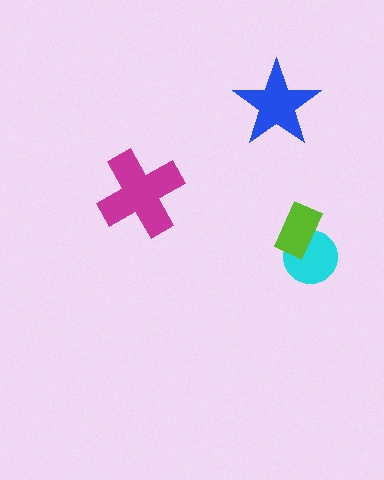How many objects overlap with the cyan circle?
1 object overlaps with the cyan circle.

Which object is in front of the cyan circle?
The lime rectangle is in front of the cyan circle.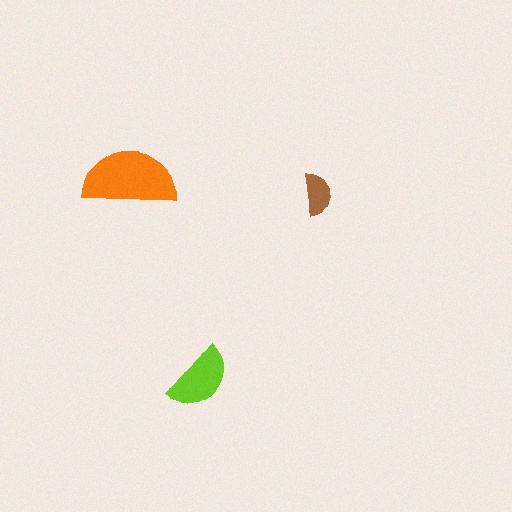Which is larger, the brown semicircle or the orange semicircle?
The orange one.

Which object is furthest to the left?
The orange semicircle is leftmost.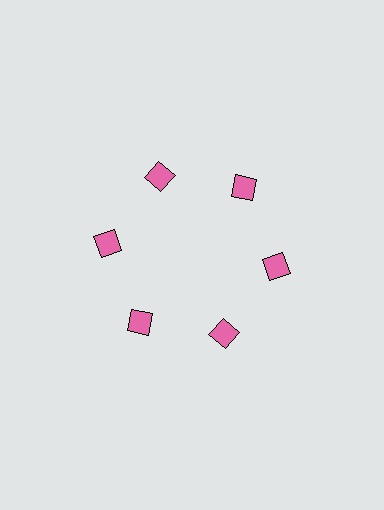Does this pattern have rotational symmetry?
Yes, this pattern has 6-fold rotational symmetry. It looks the same after rotating 60 degrees around the center.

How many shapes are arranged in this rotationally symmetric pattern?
There are 6 shapes, arranged in 6 groups of 1.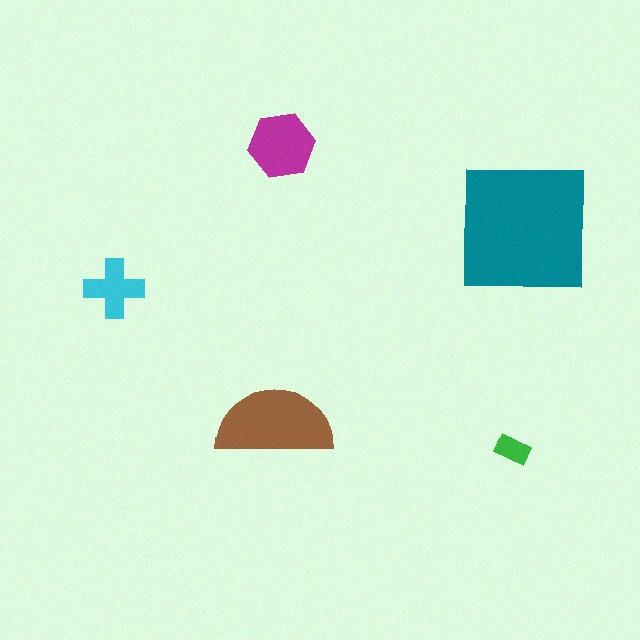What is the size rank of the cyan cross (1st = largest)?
4th.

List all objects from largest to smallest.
The teal square, the brown semicircle, the magenta hexagon, the cyan cross, the green rectangle.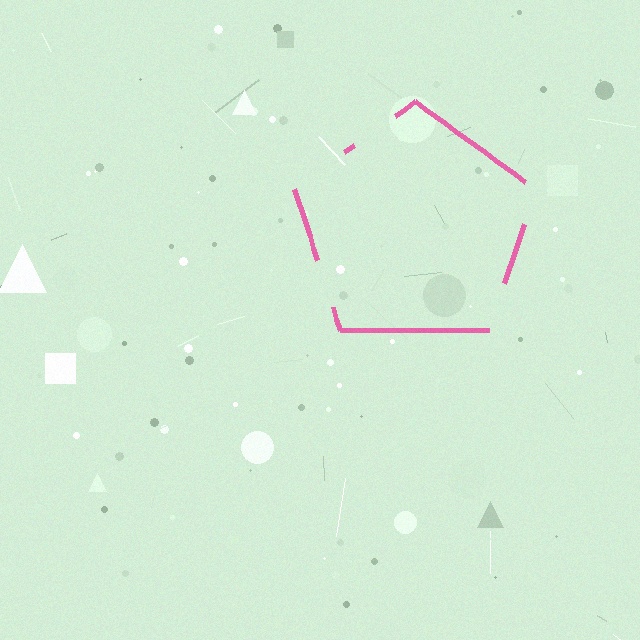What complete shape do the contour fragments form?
The contour fragments form a pentagon.